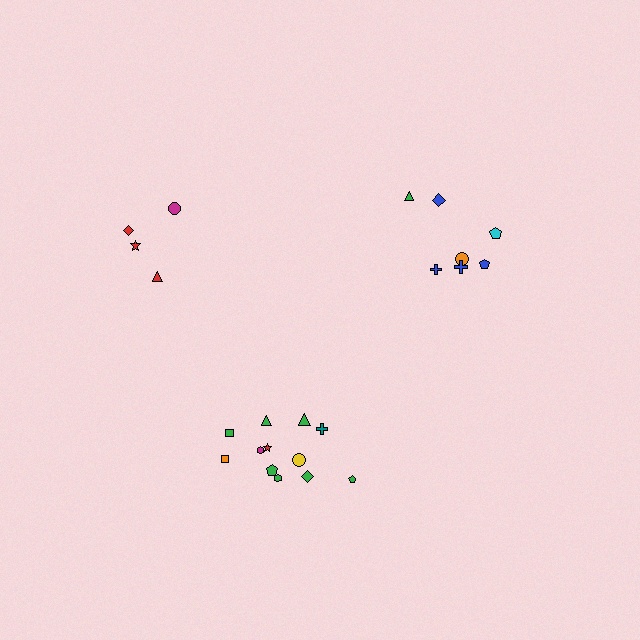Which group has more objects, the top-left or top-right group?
The top-right group.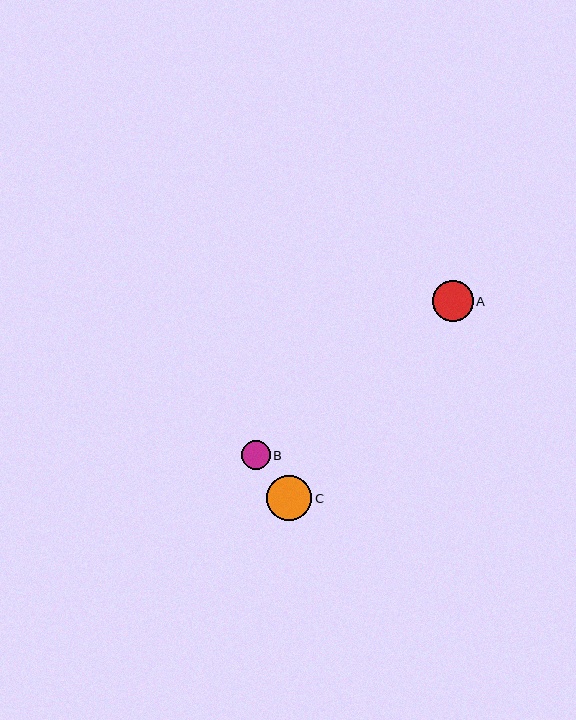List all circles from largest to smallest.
From largest to smallest: C, A, B.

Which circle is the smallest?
Circle B is the smallest with a size of approximately 29 pixels.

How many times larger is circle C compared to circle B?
Circle C is approximately 1.6 times the size of circle B.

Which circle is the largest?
Circle C is the largest with a size of approximately 45 pixels.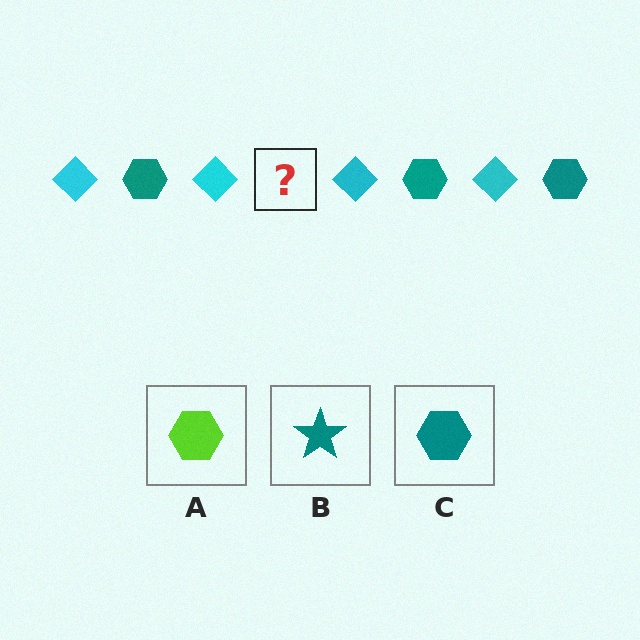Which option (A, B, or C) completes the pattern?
C.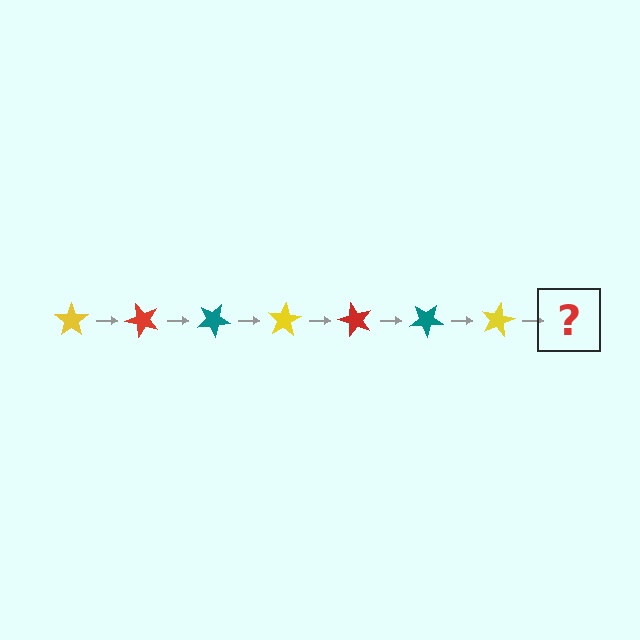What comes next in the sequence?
The next element should be a red star, rotated 350 degrees from the start.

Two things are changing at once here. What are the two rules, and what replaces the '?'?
The two rules are that it rotates 50 degrees each step and the color cycles through yellow, red, and teal. The '?' should be a red star, rotated 350 degrees from the start.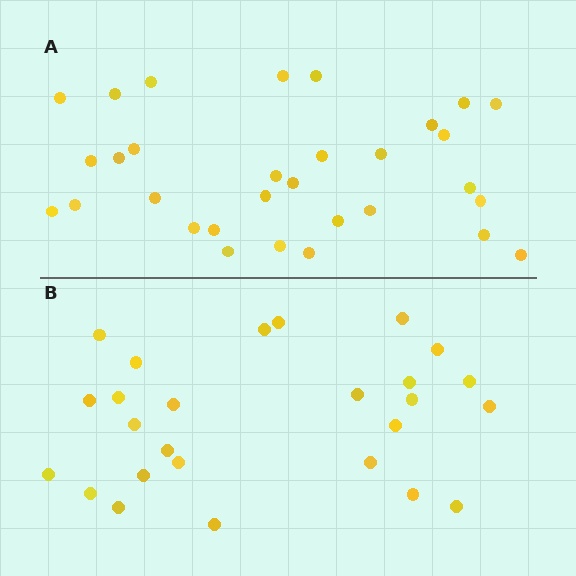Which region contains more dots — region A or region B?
Region A (the top region) has more dots.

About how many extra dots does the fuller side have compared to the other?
Region A has about 5 more dots than region B.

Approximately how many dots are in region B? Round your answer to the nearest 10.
About 30 dots. (The exact count is 26, which rounds to 30.)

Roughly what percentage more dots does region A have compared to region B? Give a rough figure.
About 20% more.